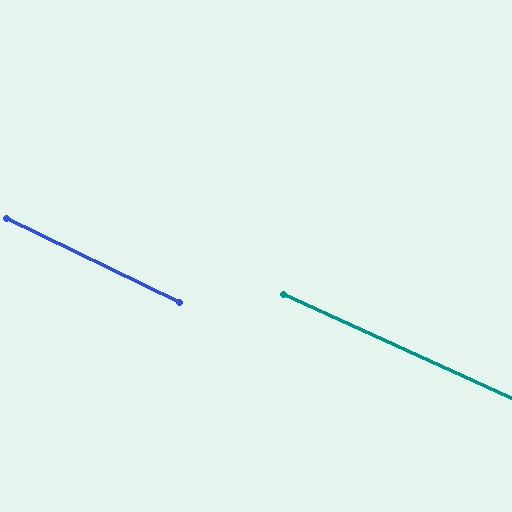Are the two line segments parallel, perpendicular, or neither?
Parallel — their directions differ by only 1.3°.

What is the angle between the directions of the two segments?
Approximately 1 degree.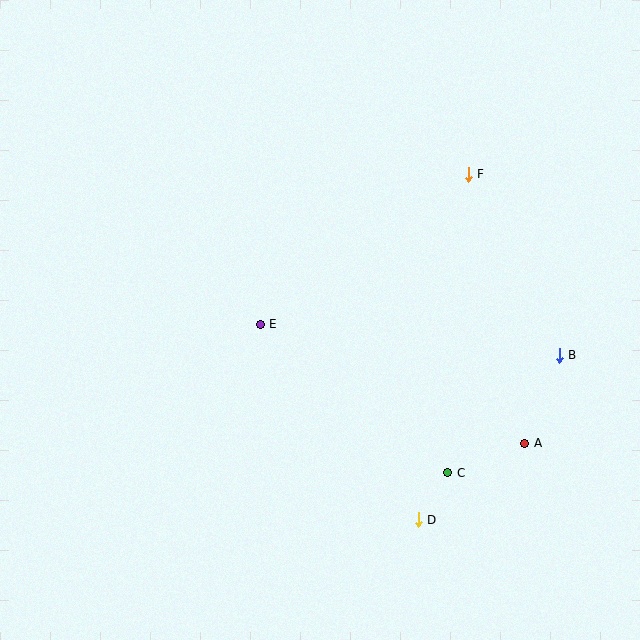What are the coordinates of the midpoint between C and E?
The midpoint between C and E is at (354, 399).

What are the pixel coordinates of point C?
Point C is at (448, 473).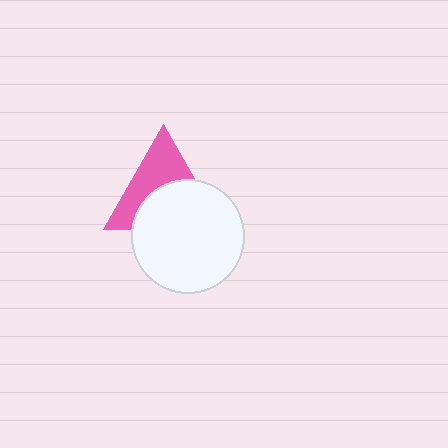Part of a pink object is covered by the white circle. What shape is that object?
It is a triangle.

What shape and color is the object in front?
The object in front is a white circle.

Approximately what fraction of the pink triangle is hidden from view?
Roughly 51% of the pink triangle is hidden behind the white circle.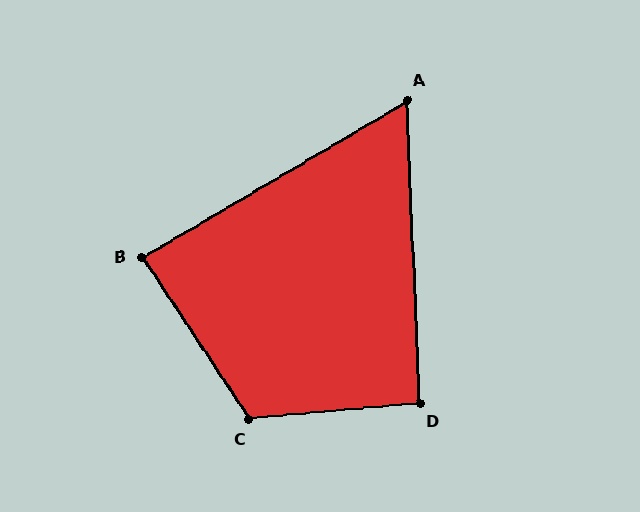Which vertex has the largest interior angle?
C, at approximately 118 degrees.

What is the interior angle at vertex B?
Approximately 87 degrees (approximately right).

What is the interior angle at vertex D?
Approximately 93 degrees (approximately right).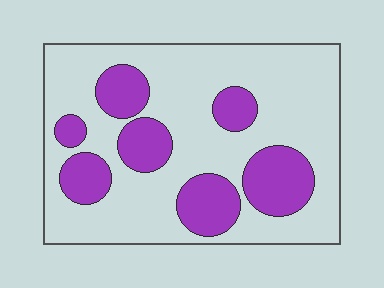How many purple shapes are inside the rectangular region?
7.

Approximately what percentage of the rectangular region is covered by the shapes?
Approximately 30%.